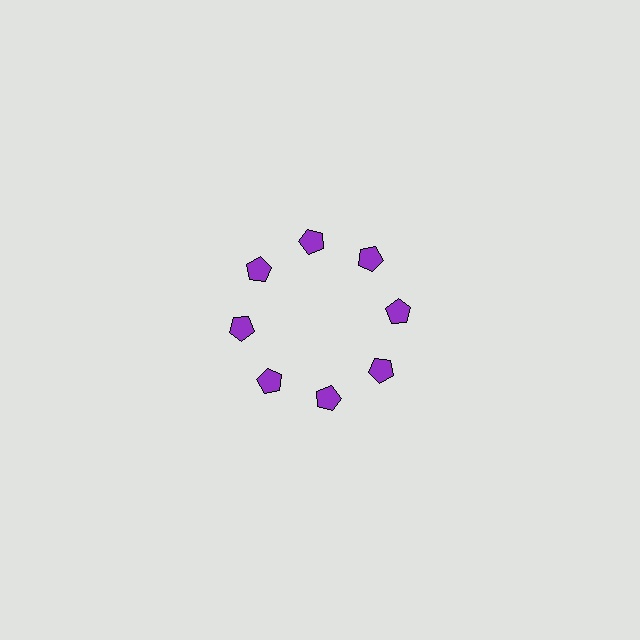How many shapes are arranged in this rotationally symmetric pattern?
There are 8 shapes, arranged in 8 groups of 1.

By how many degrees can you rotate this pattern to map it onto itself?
The pattern maps onto itself every 45 degrees of rotation.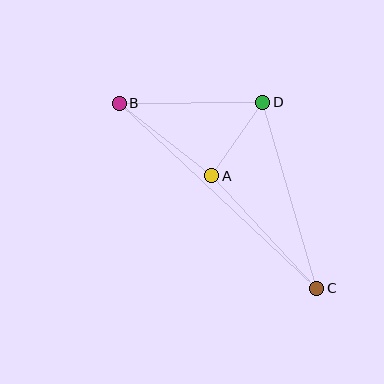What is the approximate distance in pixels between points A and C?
The distance between A and C is approximately 154 pixels.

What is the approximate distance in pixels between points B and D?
The distance between B and D is approximately 144 pixels.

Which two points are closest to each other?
Points A and D are closest to each other.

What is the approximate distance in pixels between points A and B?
The distance between A and B is approximately 117 pixels.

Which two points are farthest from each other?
Points B and C are farthest from each other.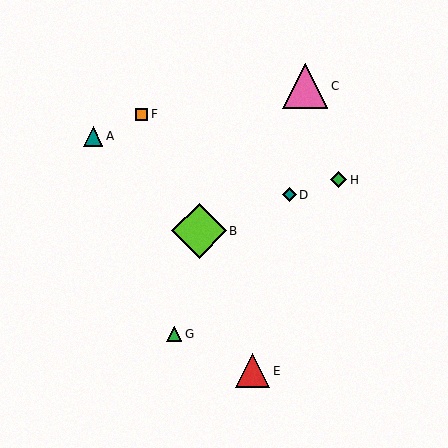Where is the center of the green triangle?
The center of the green triangle is at (174, 334).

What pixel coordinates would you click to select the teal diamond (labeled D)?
Click at (289, 195) to select the teal diamond D.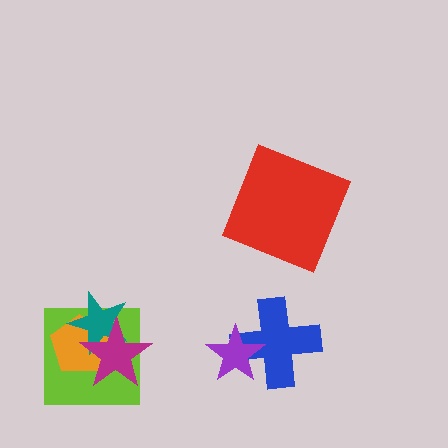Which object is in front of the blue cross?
The purple star is in front of the blue cross.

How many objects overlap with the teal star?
3 objects overlap with the teal star.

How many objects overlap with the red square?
0 objects overlap with the red square.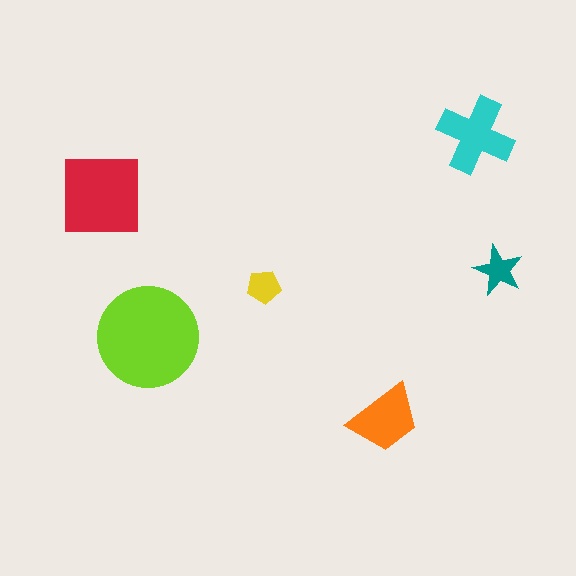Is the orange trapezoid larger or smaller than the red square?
Smaller.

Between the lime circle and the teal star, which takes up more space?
The lime circle.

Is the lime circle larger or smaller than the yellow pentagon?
Larger.